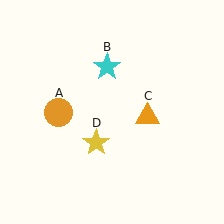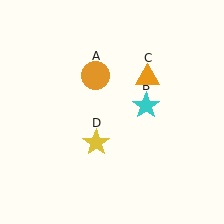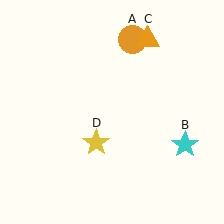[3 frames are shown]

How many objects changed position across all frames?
3 objects changed position: orange circle (object A), cyan star (object B), orange triangle (object C).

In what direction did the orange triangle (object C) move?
The orange triangle (object C) moved up.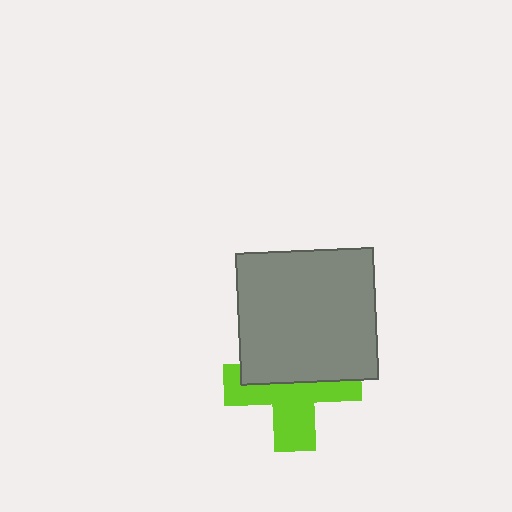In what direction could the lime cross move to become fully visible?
The lime cross could move down. That would shift it out from behind the gray rectangle entirely.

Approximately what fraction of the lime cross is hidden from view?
Roughly 47% of the lime cross is hidden behind the gray rectangle.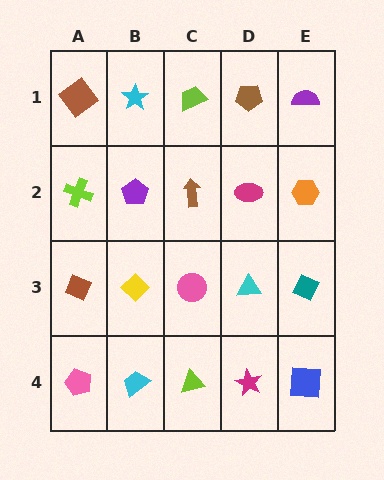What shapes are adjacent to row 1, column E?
An orange hexagon (row 2, column E), a brown pentagon (row 1, column D).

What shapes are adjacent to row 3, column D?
A magenta ellipse (row 2, column D), a magenta star (row 4, column D), a pink circle (row 3, column C), a teal diamond (row 3, column E).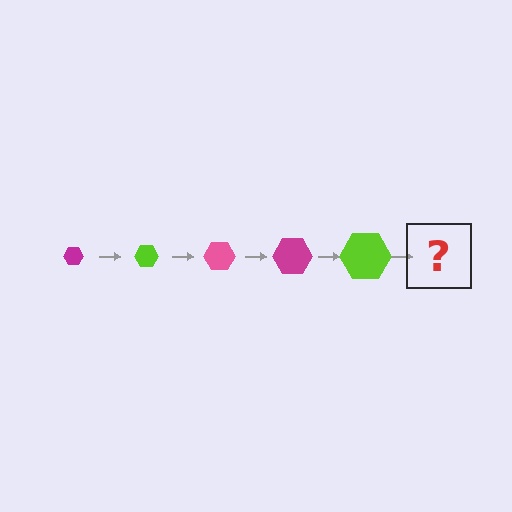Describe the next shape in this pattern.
It should be a pink hexagon, larger than the previous one.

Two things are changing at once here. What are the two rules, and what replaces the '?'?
The two rules are that the hexagon grows larger each step and the color cycles through magenta, lime, and pink. The '?' should be a pink hexagon, larger than the previous one.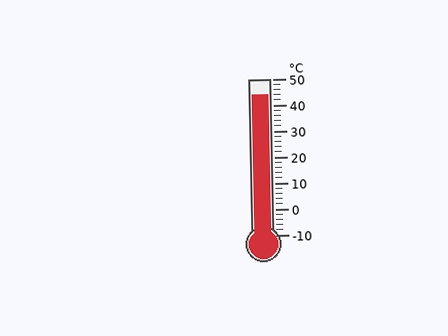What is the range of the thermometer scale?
The thermometer scale ranges from -10°C to 50°C.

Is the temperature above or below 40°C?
The temperature is above 40°C.